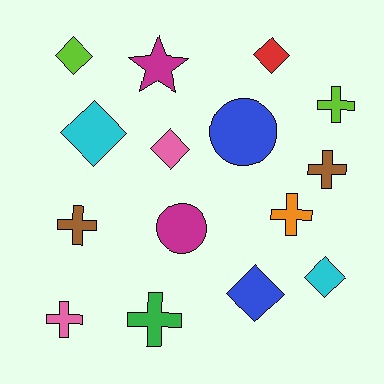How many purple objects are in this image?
There are no purple objects.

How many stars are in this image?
There is 1 star.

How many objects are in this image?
There are 15 objects.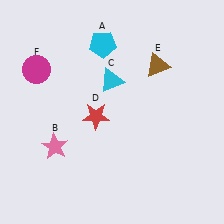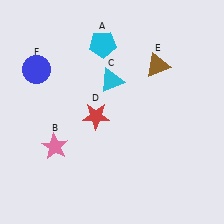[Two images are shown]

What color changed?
The circle (F) changed from magenta in Image 1 to blue in Image 2.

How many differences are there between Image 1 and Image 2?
There is 1 difference between the two images.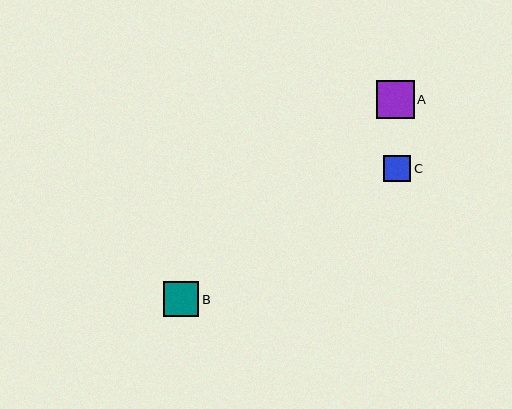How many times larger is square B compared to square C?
Square B is approximately 1.3 times the size of square C.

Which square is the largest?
Square A is the largest with a size of approximately 38 pixels.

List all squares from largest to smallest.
From largest to smallest: A, B, C.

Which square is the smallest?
Square C is the smallest with a size of approximately 27 pixels.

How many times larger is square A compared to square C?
Square A is approximately 1.4 times the size of square C.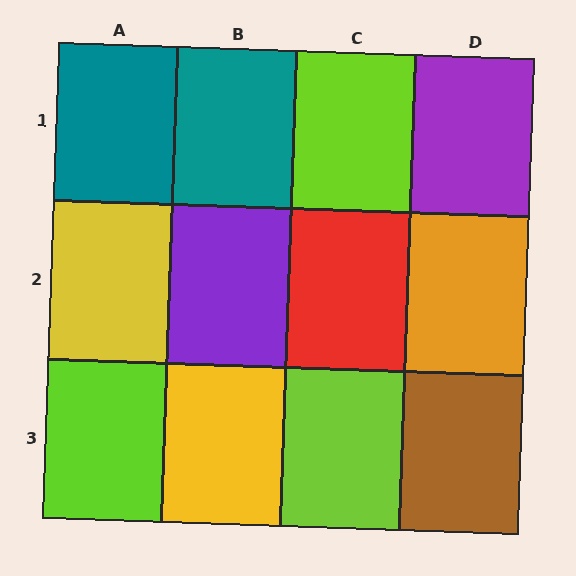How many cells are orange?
1 cell is orange.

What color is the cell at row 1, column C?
Lime.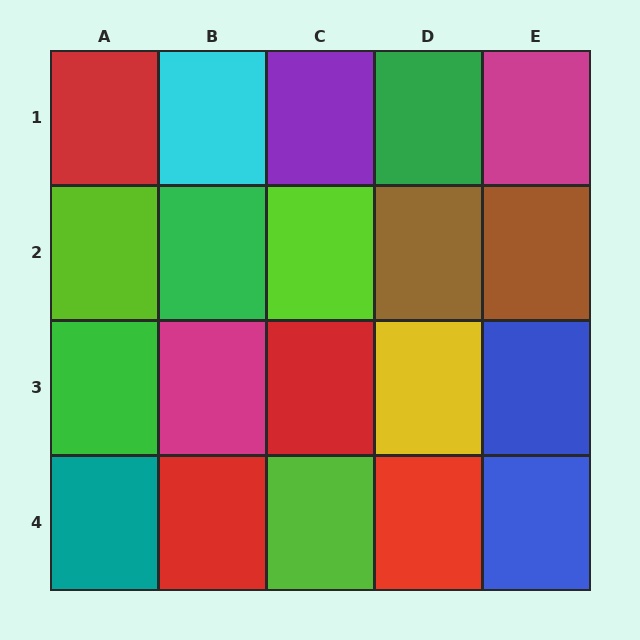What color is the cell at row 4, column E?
Blue.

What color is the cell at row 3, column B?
Magenta.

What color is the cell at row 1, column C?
Purple.